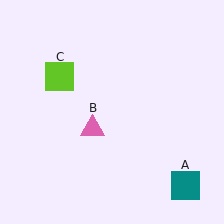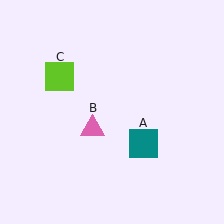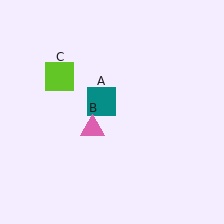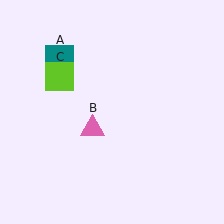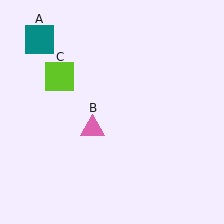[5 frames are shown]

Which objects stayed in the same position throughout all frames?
Pink triangle (object B) and lime square (object C) remained stationary.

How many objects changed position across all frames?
1 object changed position: teal square (object A).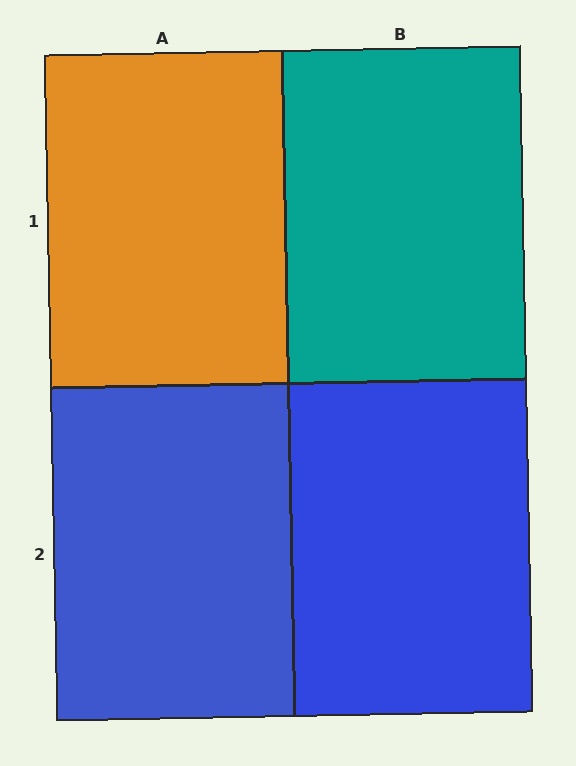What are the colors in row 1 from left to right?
Orange, teal.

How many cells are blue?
2 cells are blue.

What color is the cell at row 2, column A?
Blue.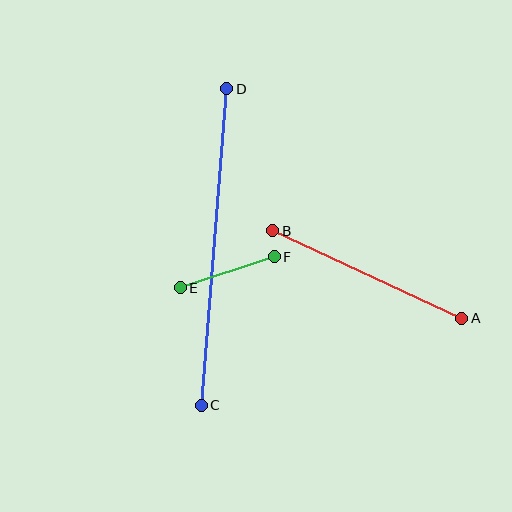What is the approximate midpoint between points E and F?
The midpoint is at approximately (227, 272) pixels.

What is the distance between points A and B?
The distance is approximately 208 pixels.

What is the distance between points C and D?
The distance is approximately 318 pixels.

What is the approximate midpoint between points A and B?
The midpoint is at approximately (367, 275) pixels.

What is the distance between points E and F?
The distance is approximately 99 pixels.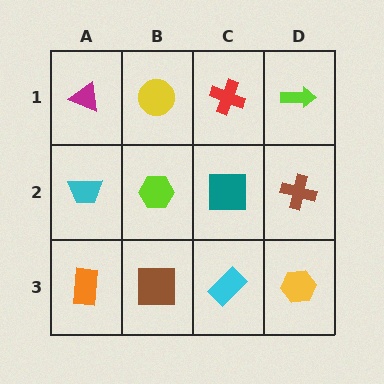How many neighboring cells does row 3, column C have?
3.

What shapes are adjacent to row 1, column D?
A brown cross (row 2, column D), a red cross (row 1, column C).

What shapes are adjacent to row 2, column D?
A lime arrow (row 1, column D), a yellow hexagon (row 3, column D), a teal square (row 2, column C).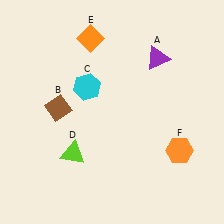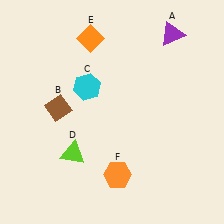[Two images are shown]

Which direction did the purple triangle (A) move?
The purple triangle (A) moved up.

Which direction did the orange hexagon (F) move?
The orange hexagon (F) moved left.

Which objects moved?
The objects that moved are: the purple triangle (A), the orange hexagon (F).